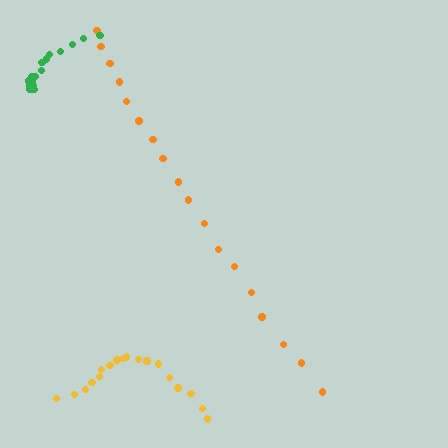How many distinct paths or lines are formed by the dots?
There are 3 distinct paths.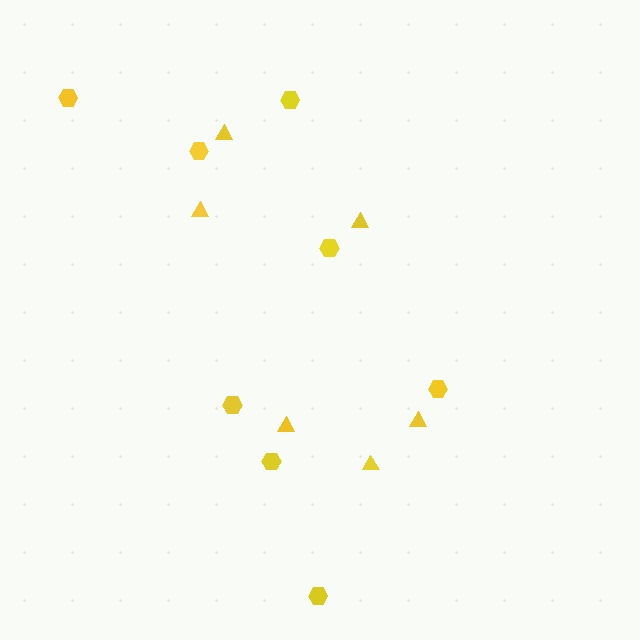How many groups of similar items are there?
There are 2 groups: one group of triangles (6) and one group of hexagons (8).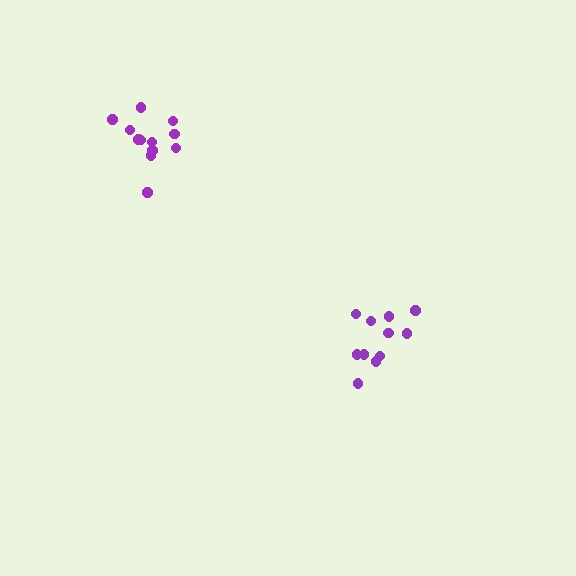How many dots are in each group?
Group 1: 11 dots, Group 2: 12 dots (23 total).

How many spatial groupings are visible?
There are 2 spatial groupings.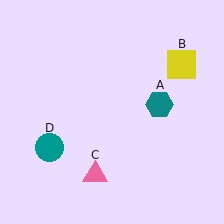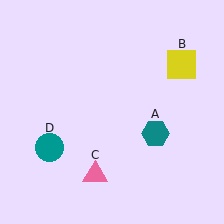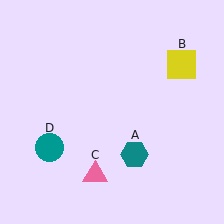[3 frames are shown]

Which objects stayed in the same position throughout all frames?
Yellow square (object B) and pink triangle (object C) and teal circle (object D) remained stationary.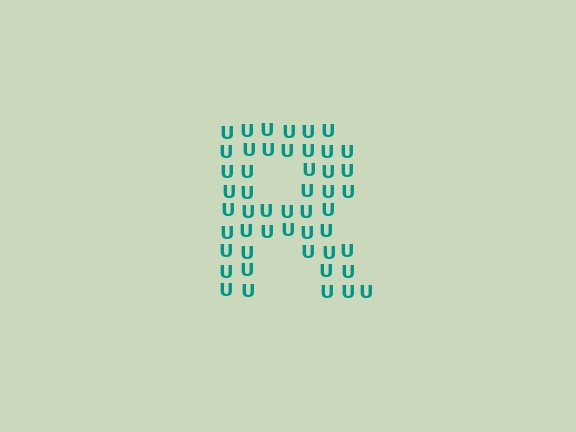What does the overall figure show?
The overall figure shows the letter R.